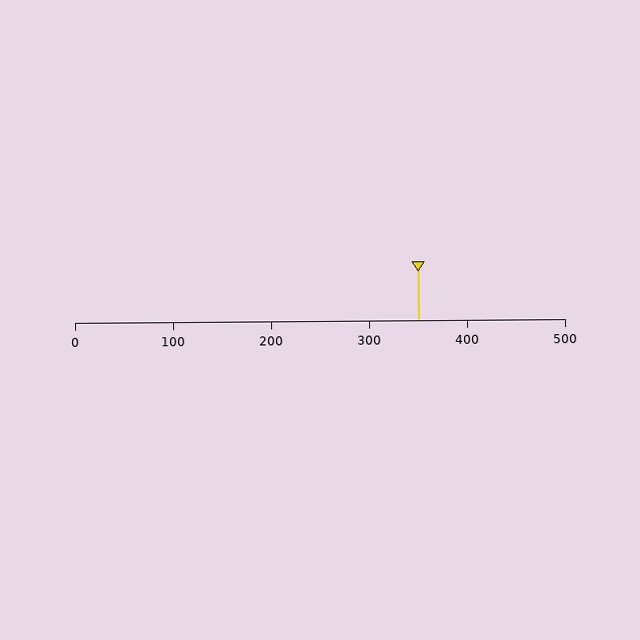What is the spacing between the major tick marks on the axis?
The major ticks are spaced 100 apart.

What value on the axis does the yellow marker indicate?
The marker indicates approximately 350.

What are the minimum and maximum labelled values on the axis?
The axis runs from 0 to 500.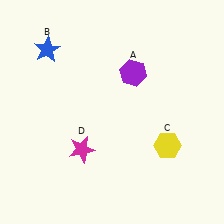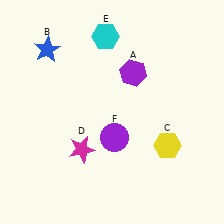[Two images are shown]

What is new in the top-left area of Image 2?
A cyan hexagon (E) was added in the top-left area of Image 2.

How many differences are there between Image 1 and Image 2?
There are 2 differences between the two images.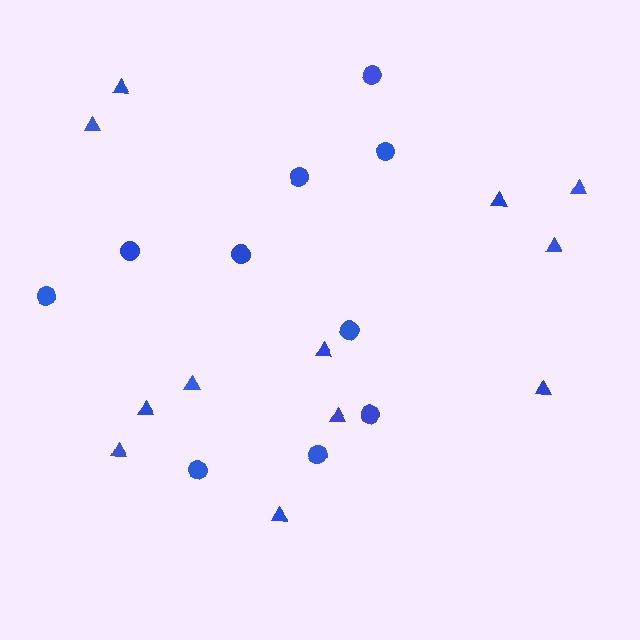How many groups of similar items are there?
There are 2 groups: one group of triangles (12) and one group of circles (10).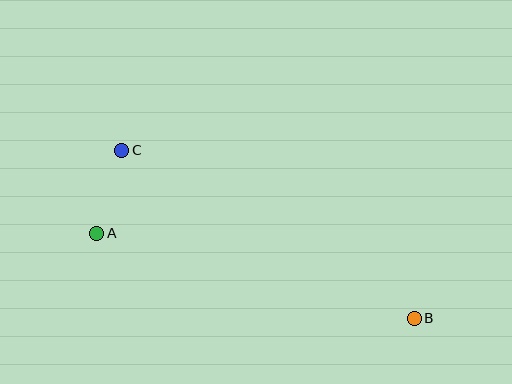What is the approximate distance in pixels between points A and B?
The distance between A and B is approximately 329 pixels.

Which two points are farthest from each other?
Points B and C are farthest from each other.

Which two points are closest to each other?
Points A and C are closest to each other.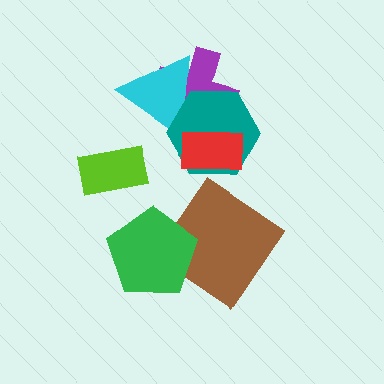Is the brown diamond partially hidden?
Yes, it is partially covered by another shape.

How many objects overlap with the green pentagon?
1 object overlaps with the green pentagon.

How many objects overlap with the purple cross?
3 objects overlap with the purple cross.